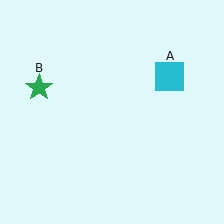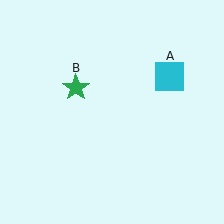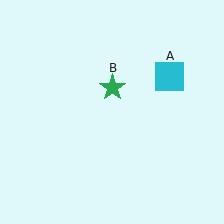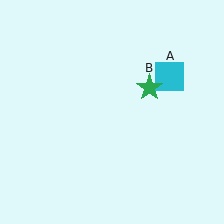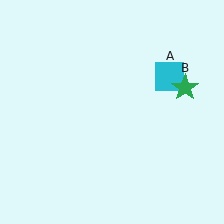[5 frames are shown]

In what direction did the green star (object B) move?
The green star (object B) moved right.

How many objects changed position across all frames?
1 object changed position: green star (object B).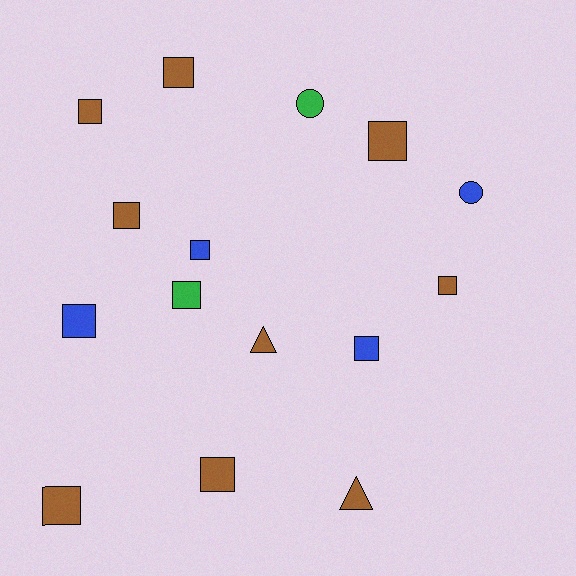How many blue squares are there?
There are 3 blue squares.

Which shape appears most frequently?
Square, with 11 objects.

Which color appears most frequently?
Brown, with 9 objects.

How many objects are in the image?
There are 15 objects.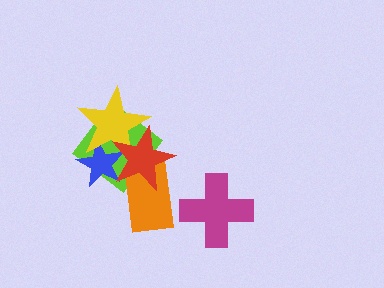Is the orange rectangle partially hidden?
Yes, it is partially covered by another shape.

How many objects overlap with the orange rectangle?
2 objects overlap with the orange rectangle.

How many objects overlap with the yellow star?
3 objects overlap with the yellow star.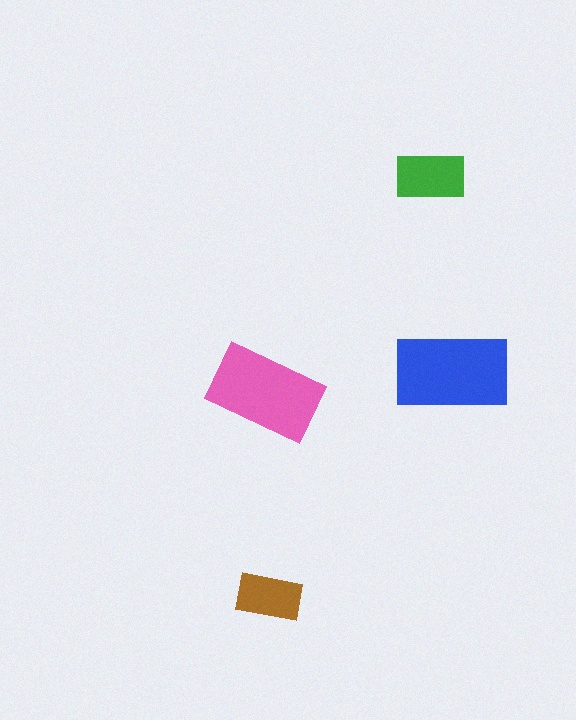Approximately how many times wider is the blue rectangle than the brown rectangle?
About 2 times wider.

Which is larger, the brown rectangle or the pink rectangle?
The pink one.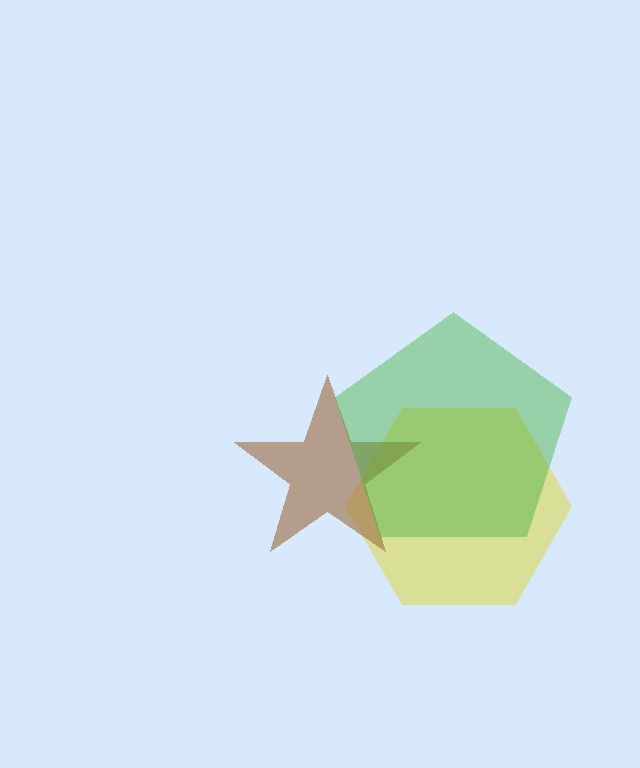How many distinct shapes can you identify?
There are 3 distinct shapes: a yellow hexagon, a brown star, a green pentagon.